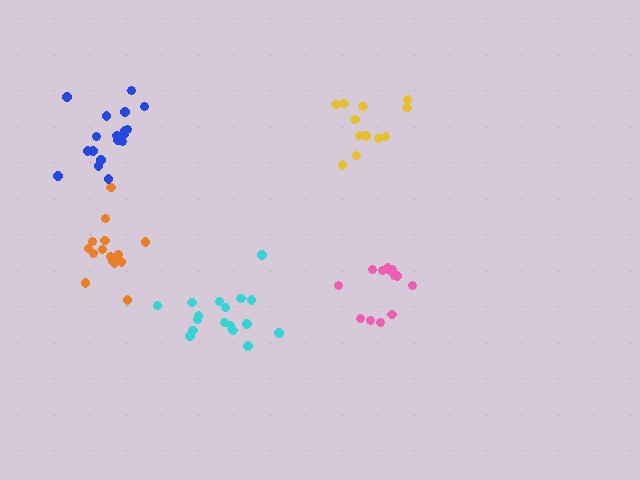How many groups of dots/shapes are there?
There are 5 groups.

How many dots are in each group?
Group 1: 17 dots, Group 2: 12 dots, Group 3: 15 dots, Group 4: 13 dots, Group 5: 18 dots (75 total).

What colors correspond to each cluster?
The clusters are colored: cyan, yellow, orange, pink, blue.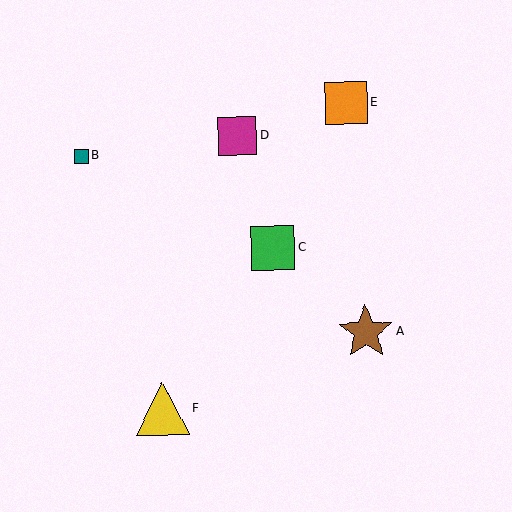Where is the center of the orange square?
The center of the orange square is at (346, 103).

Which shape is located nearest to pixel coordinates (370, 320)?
The brown star (labeled A) at (366, 332) is nearest to that location.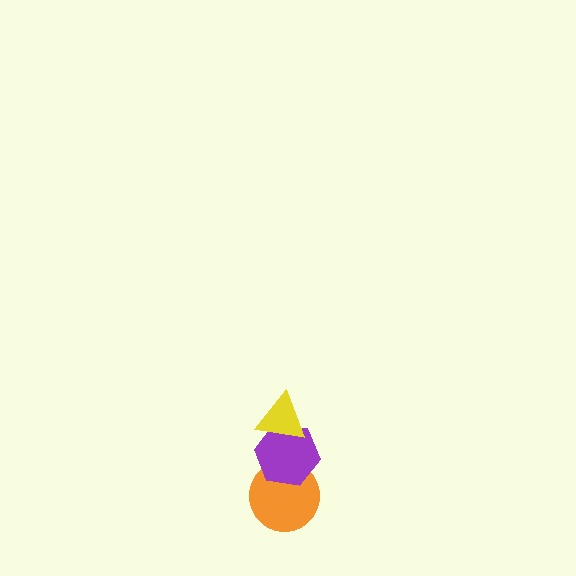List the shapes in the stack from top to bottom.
From top to bottom: the yellow triangle, the purple hexagon, the orange circle.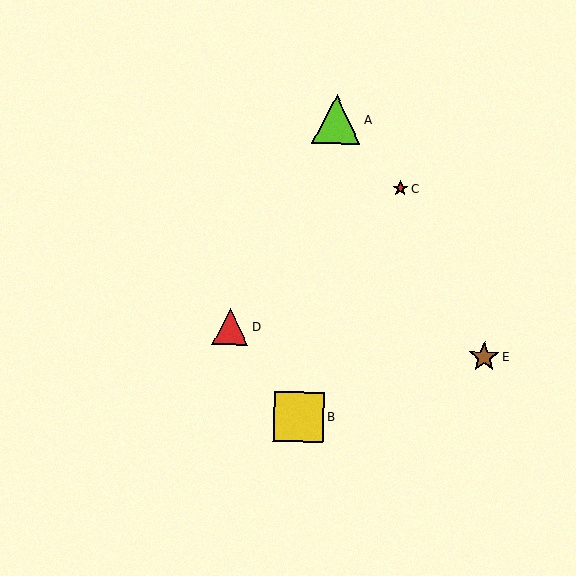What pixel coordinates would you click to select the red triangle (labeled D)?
Click at (231, 327) to select the red triangle D.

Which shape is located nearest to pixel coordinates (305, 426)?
The yellow square (labeled B) at (299, 417) is nearest to that location.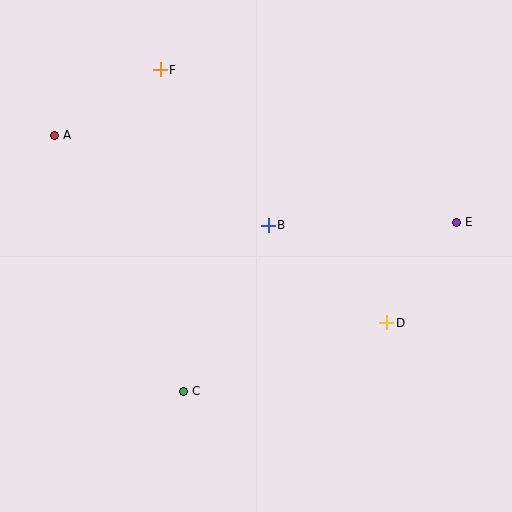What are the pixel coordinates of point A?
Point A is at (54, 135).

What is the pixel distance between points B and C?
The distance between B and C is 187 pixels.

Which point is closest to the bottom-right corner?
Point D is closest to the bottom-right corner.